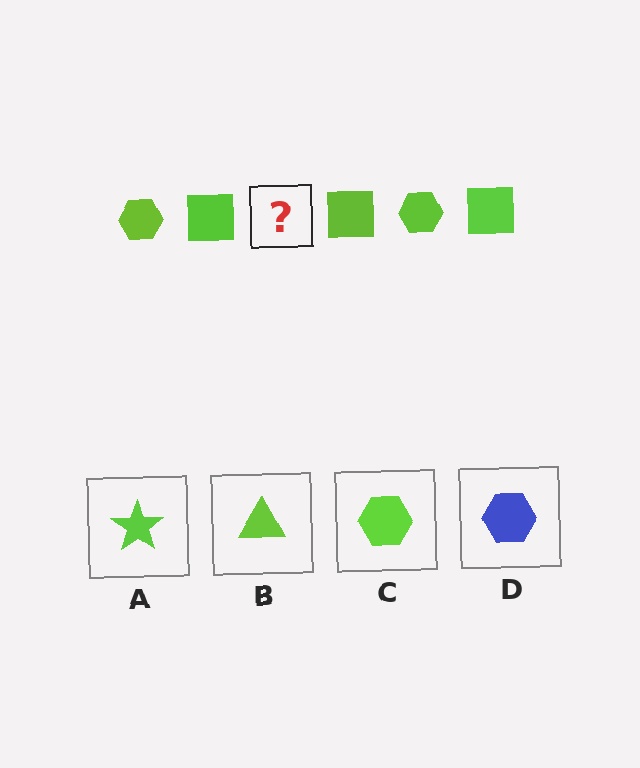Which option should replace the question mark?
Option C.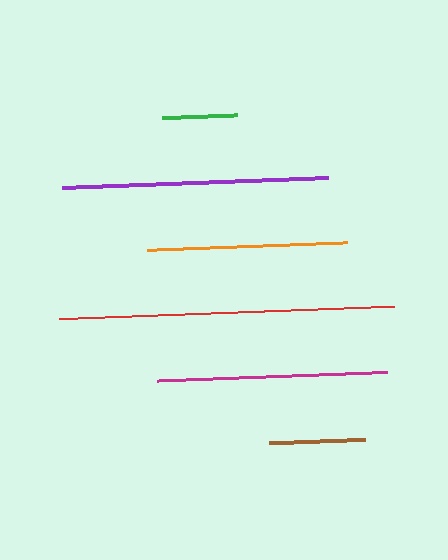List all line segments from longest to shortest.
From longest to shortest: red, purple, magenta, orange, brown, green.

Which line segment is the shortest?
The green line is the shortest at approximately 75 pixels.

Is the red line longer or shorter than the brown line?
The red line is longer than the brown line.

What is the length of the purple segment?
The purple segment is approximately 266 pixels long.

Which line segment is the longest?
The red line is the longest at approximately 335 pixels.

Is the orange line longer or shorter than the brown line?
The orange line is longer than the brown line.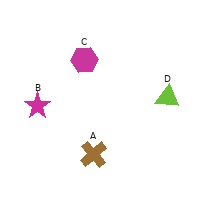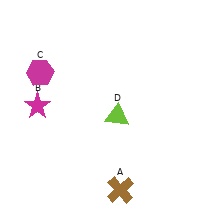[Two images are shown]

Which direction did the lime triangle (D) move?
The lime triangle (D) moved left.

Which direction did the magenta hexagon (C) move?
The magenta hexagon (C) moved left.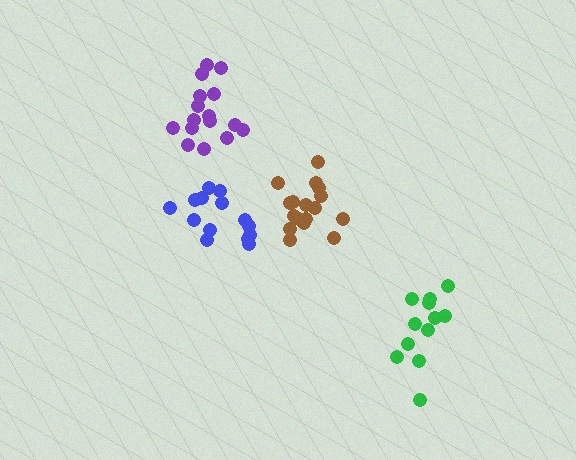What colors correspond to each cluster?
The clusters are colored: blue, green, brown, purple.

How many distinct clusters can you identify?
There are 4 distinct clusters.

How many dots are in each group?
Group 1: 14 dots, Group 2: 12 dots, Group 3: 17 dots, Group 4: 16 dots (59 total).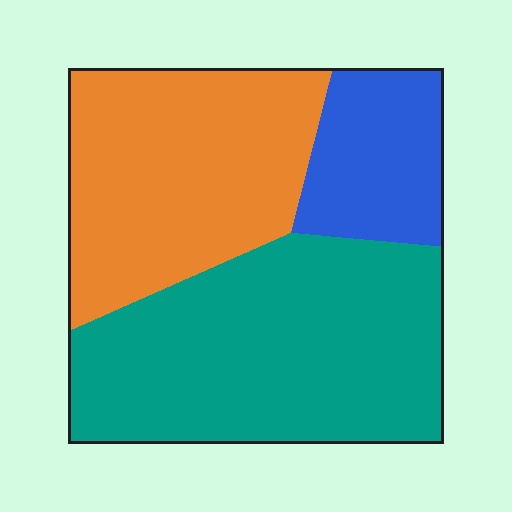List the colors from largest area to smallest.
From largest to smallest: teal, orange, blue.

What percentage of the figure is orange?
Orange covers 36% of the figure.